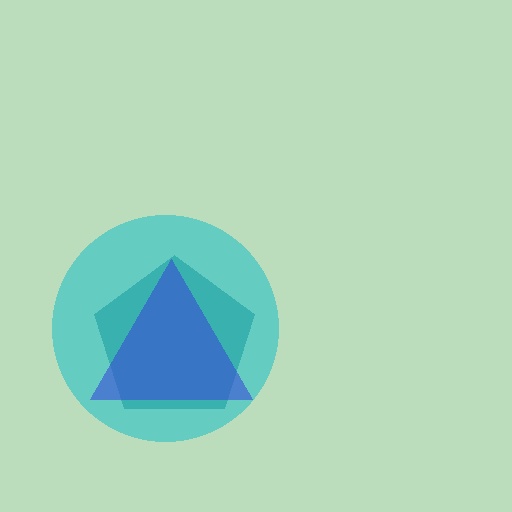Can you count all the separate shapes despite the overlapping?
Yes, there are 3 separate shapes.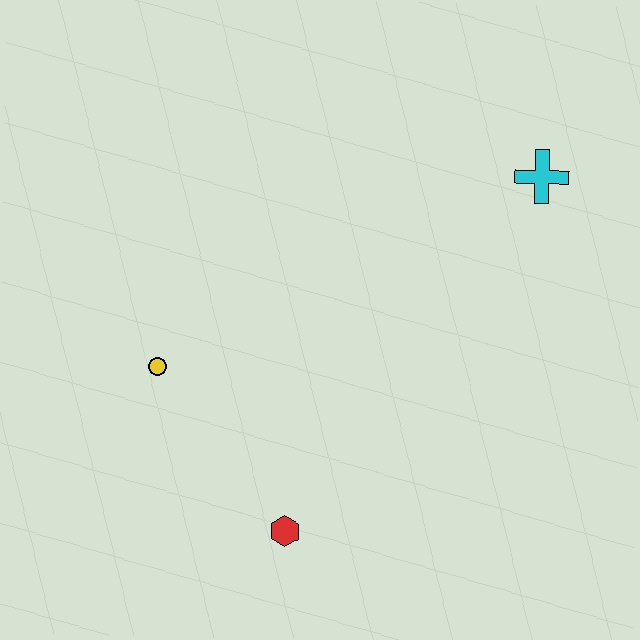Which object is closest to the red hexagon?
The yellow circle is closest to the red hexagon.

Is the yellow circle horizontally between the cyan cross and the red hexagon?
No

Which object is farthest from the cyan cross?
The red hexagon is farthest from the cyan cross.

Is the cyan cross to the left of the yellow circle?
No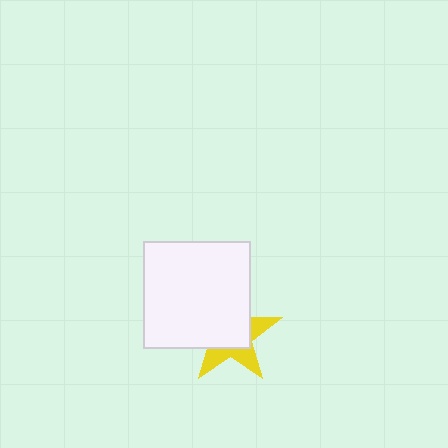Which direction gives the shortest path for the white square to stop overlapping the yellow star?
Moving toward the upper-left gives the shortest separation.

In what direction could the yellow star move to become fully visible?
The yellow star could move toward the lower-right. That would shift it out from behind the white square entirely.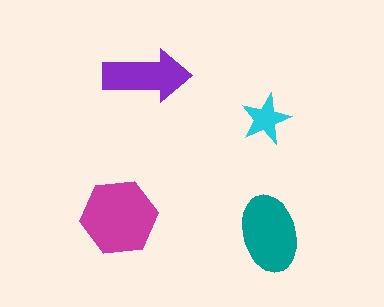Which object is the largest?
The magenta hexagon.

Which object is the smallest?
The cyan star.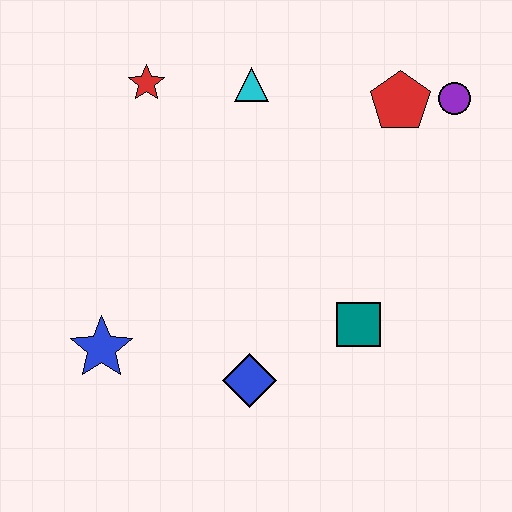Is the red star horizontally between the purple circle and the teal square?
No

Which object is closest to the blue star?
The blue diamond is closest to the blue star.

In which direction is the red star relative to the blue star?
The red star is above the blue star.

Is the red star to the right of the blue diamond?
No